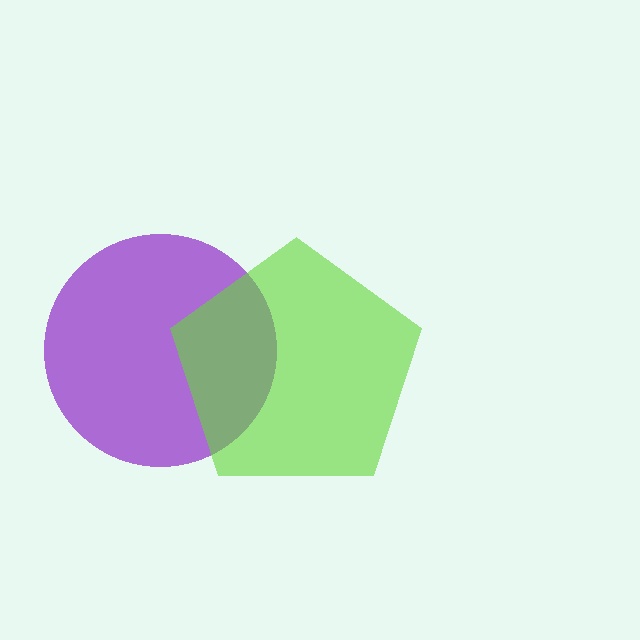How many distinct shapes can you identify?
There are 2 distinct shapes: a purple circle, a lime pentagon.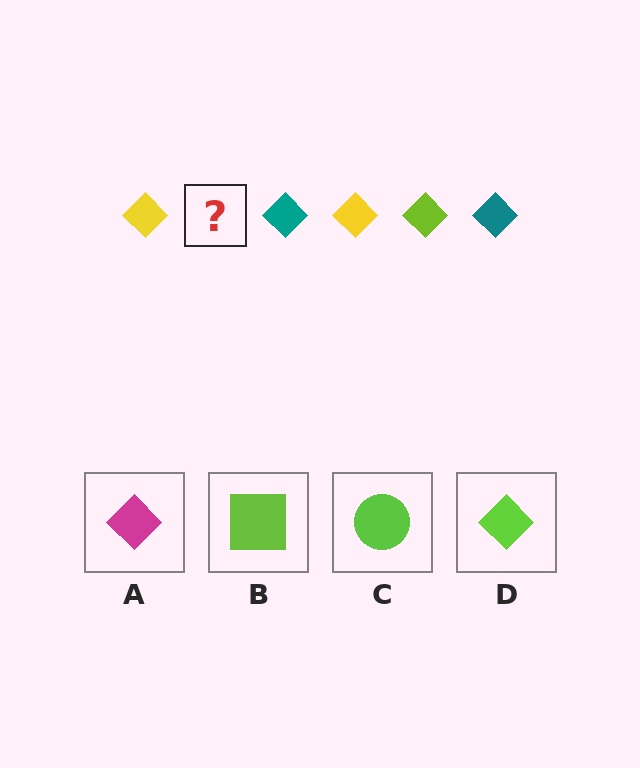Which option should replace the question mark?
Option D.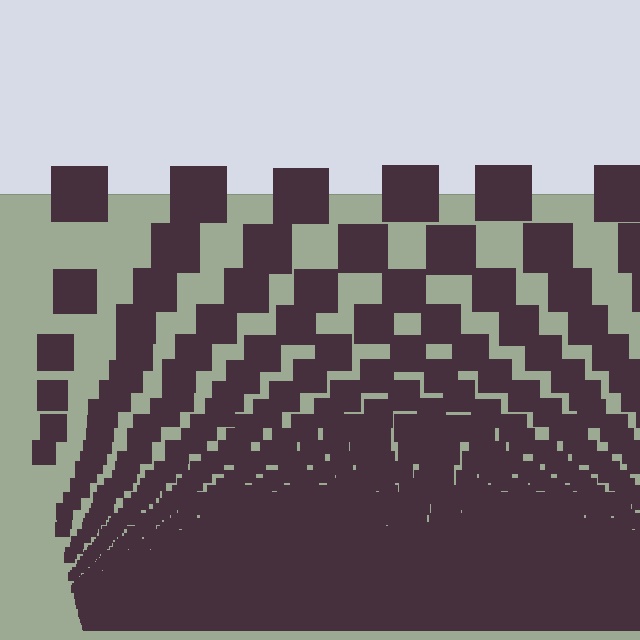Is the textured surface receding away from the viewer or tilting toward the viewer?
The surface appears to tilt toward the viewer. Texture elements get larger and sparser toward the top.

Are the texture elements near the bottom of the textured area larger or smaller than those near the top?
Smaller. The gradient is inverted — elements near the bottom are smaller and denser.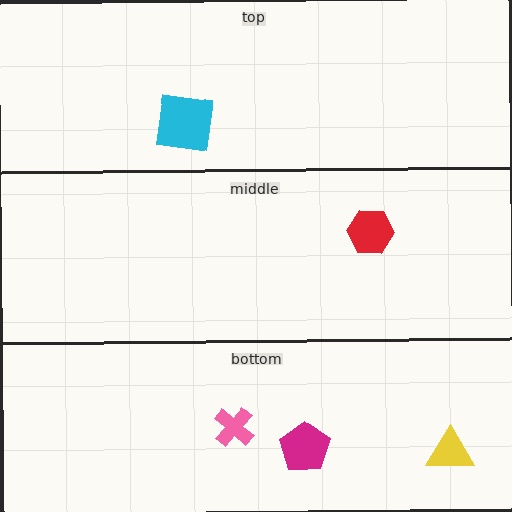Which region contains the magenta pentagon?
The bottom region.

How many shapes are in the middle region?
1.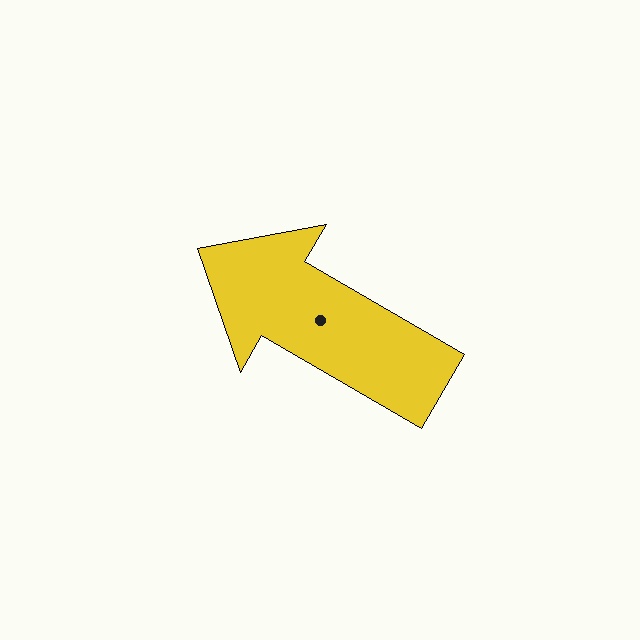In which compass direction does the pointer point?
Northwest.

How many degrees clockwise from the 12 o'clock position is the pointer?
Approximately 300 degrees.